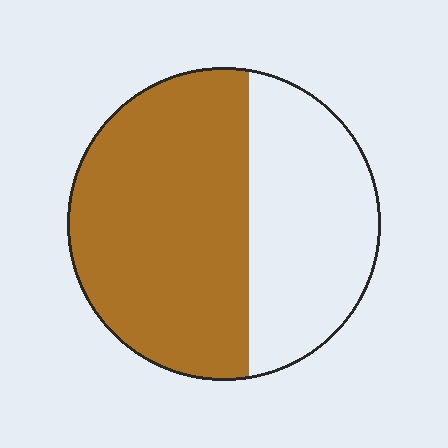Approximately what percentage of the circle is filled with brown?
Approximately 60%.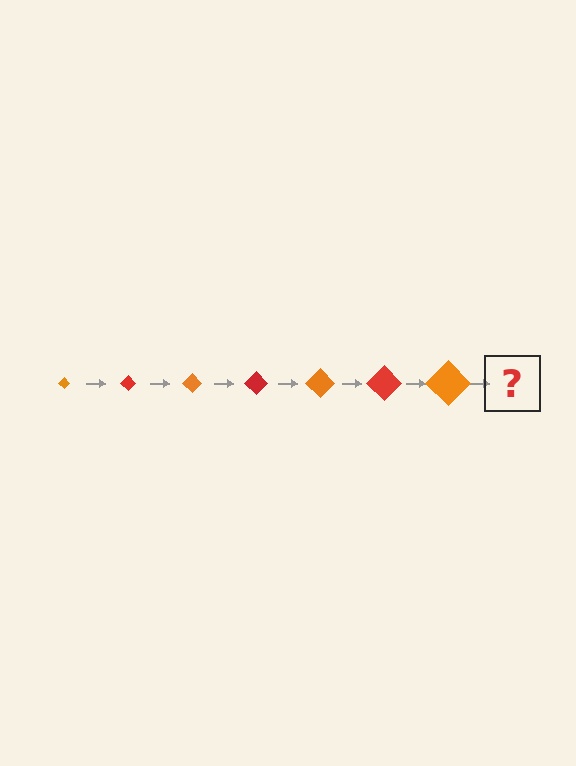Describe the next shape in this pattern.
It should be a red diamond, larger than the previous one.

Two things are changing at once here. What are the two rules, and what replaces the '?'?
The two rules are that the diamond grows larger each step and the color cycles through orange and red. The '?' should be a red diamond, larger than the previous one.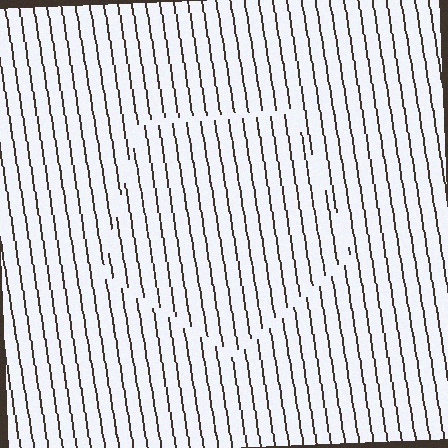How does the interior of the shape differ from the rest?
The interior of the shape contains the same grating, shifted by half a period — the contour is defined by the phase discontinuity where line-ends from the inner and outer gratings abut.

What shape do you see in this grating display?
An illusory pentagon. The interior of the shape contains the same grating, shifted by half a period — the contour is defined by the phase discontinuity where line-ends from the inner and outer gratings abut.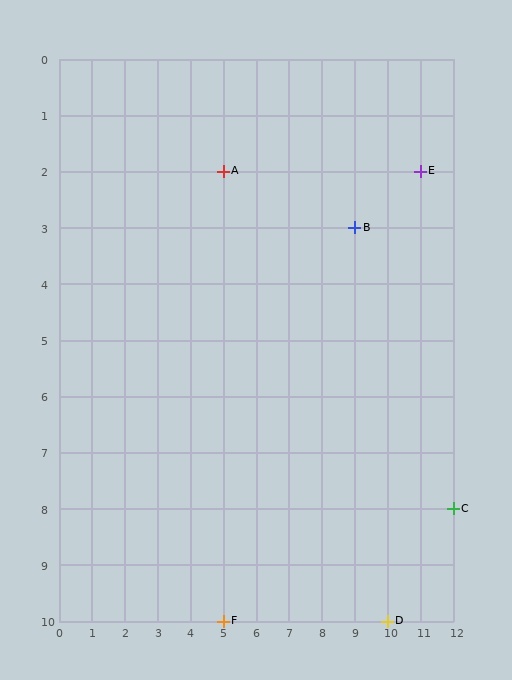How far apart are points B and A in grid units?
Points B and A are 4 columns and 1 row apart (about 4.1 grid units diagonally).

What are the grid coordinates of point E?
Point E is at grid coordinates (11, 2).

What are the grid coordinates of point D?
Point D is at grid coordinates (10, 10).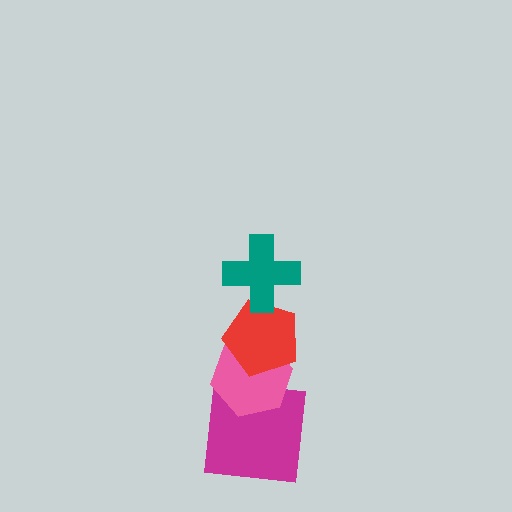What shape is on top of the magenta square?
The pink hexagon is on top of the magenta square.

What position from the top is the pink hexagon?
The pink hexagon is 3rd from the top.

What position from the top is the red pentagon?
The red pentagon is 2nd from the top.